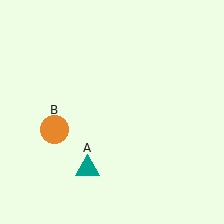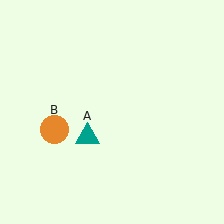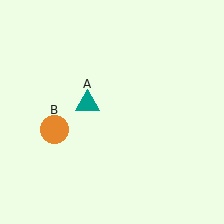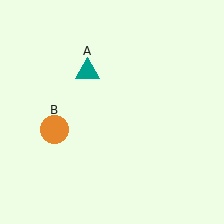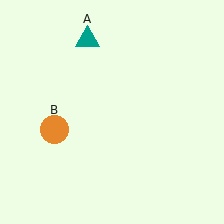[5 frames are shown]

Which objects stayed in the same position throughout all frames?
Orange circle (object B) remained stationary.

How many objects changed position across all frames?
1 object changed position: teal triangle (object A).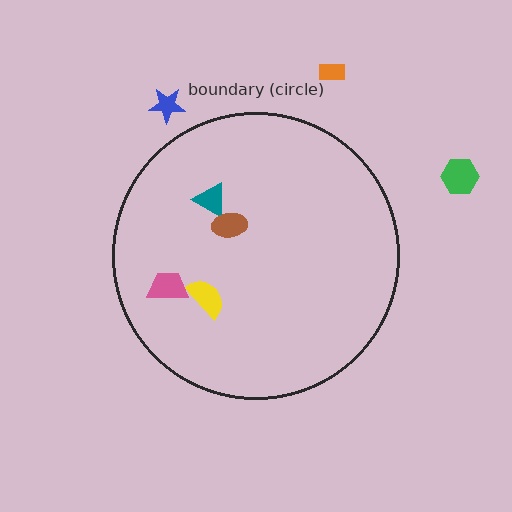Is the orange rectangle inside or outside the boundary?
Outside.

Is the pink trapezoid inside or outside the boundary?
Inside.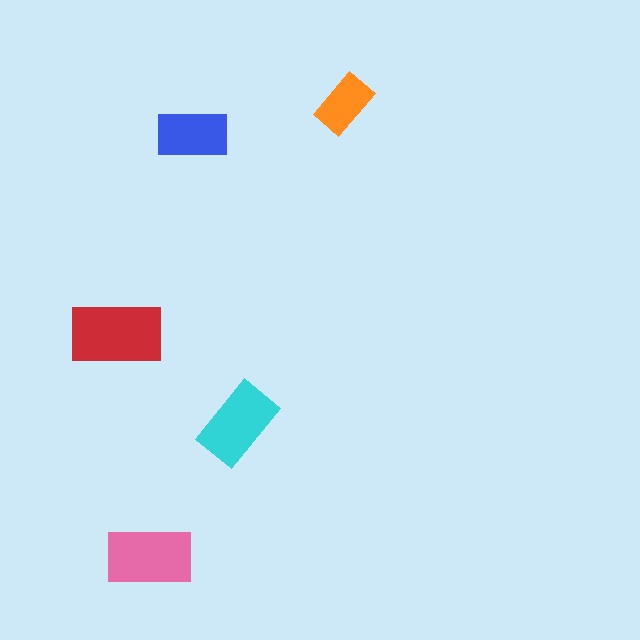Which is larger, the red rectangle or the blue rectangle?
The red one.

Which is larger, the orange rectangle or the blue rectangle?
The blue one.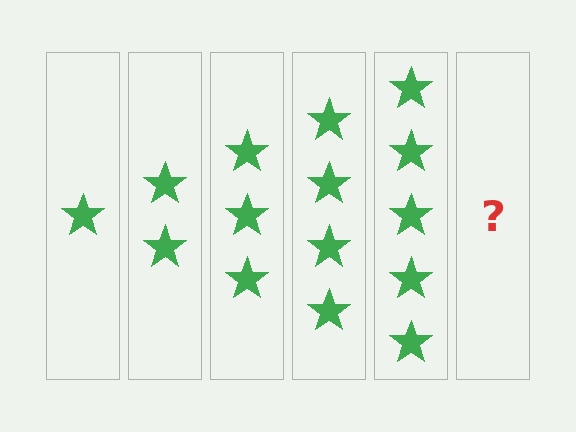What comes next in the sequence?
The next element should be 6 stars.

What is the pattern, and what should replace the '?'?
The pattern is that each step adds one more star. The '?' should be 6 stars.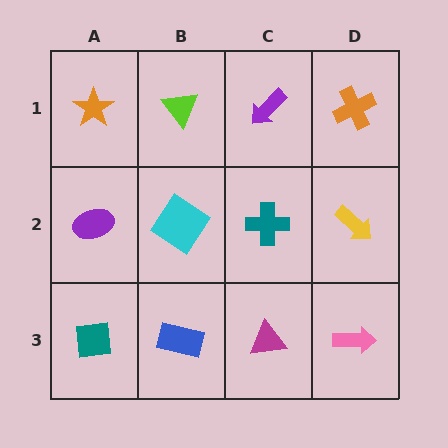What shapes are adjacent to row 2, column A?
An orange star (row 1, column A), a teal square (row 3, column A), a cyan diamond (row 2, column B).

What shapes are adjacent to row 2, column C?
A purple arrow (row 1, column C), a magenta triangle (row 3, column C), a cyan diamond (row 2, column B), a yellow arrow (row 2, column D).